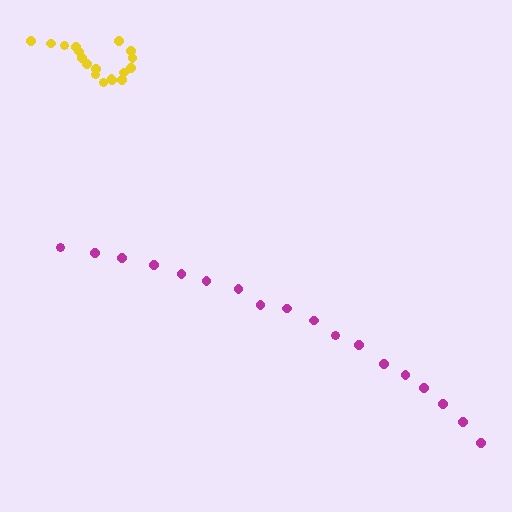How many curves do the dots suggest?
There are 2 distinct paths.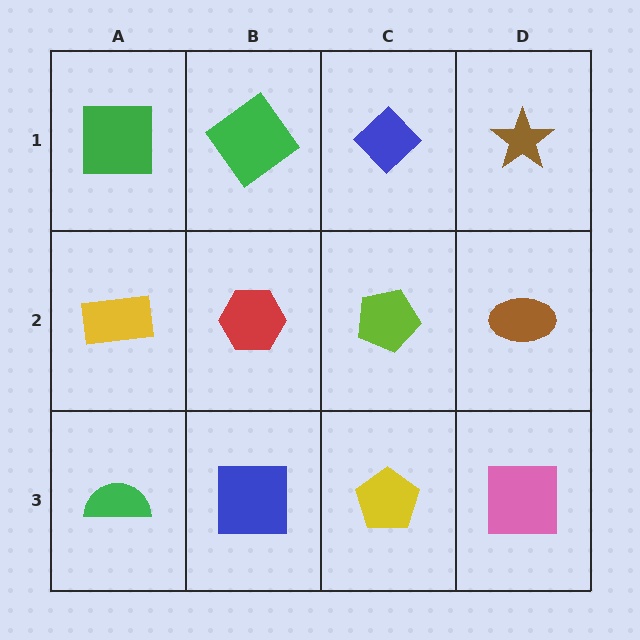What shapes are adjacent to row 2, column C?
A blue diamond (row 1, column C), a yellow pentagon (row 3, column C), a red hexagon (row 2, column B), a brown ellipse (row 2, column D).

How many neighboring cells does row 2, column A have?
3.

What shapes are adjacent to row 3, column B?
A red hexagon (row 2, column B), a green semicircle (row 3, column A), a yellow pentagon (row 3, column C).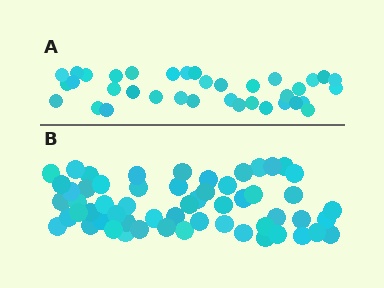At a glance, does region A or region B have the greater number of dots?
Region B (the bottom region) has more dots.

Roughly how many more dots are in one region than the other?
Region B has approximately 20 more dots than region A.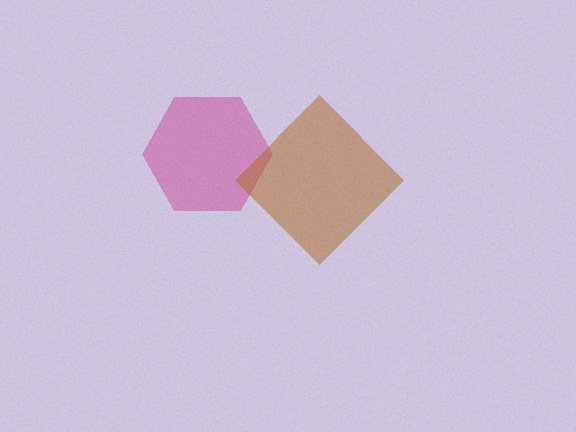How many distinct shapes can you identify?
There are 2 distinct shapes: a magenta hexagon, a brown diamond.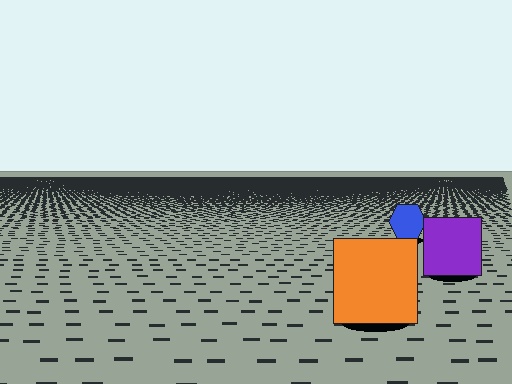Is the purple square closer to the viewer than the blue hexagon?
Yes. The purple square is closer — you can tell from the texture gradient: the ground texture is coarser near it.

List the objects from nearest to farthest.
From nearest to farthest: the orange square, the purple square, the blue hexagon.